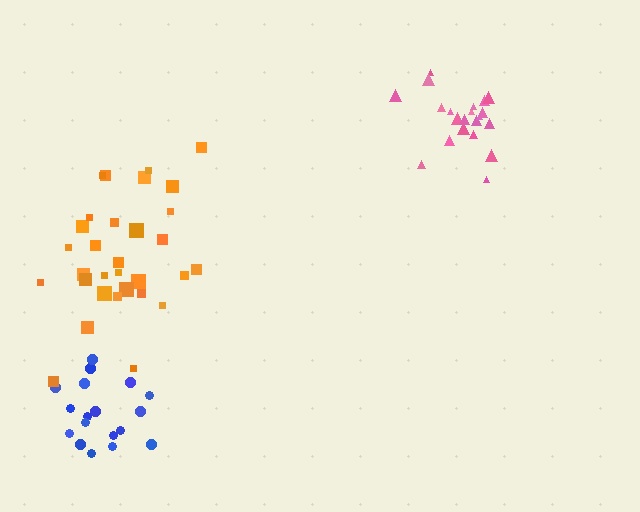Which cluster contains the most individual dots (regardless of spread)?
Orange (31).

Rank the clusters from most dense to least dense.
pink, blue, orange.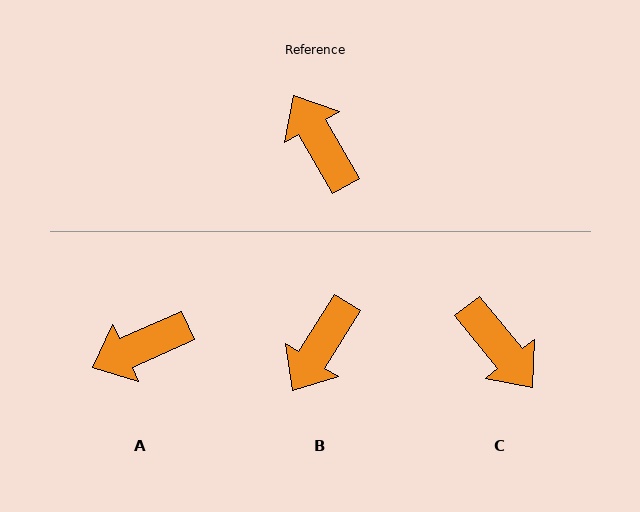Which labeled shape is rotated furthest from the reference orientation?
C, about 171 degrees away.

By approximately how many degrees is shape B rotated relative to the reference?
Approximately 118 degrees counter-clockwise.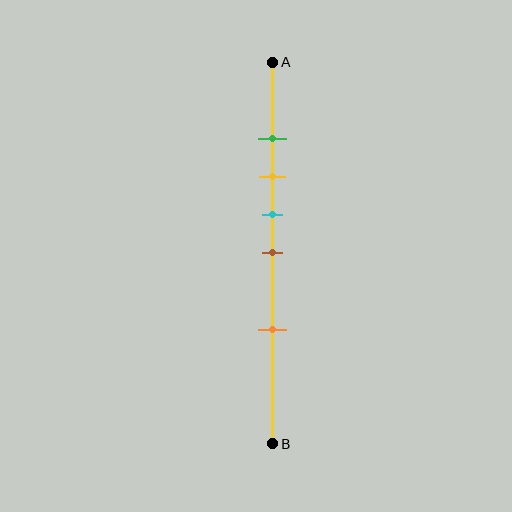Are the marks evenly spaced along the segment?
No, the marks are not evenly spaced.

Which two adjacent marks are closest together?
The green and yellow marks are the closest adjacent pair.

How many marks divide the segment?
There are 5 marks dividing the segment.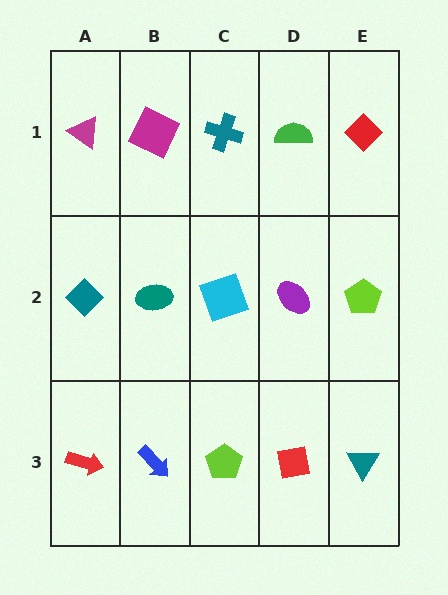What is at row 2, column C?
A cyan square.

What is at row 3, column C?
A lime pentagon.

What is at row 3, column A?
A red arrow.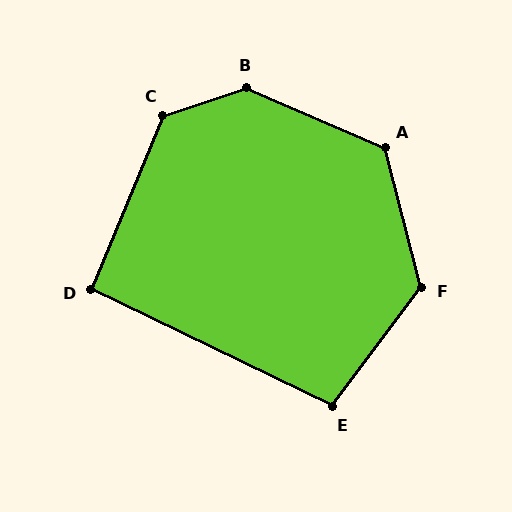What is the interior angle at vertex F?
Approximately 129 degrees (obtuse).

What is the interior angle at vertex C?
Approximately 131 degrees (obtuse).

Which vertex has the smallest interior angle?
D, at approximately 93 degrees.